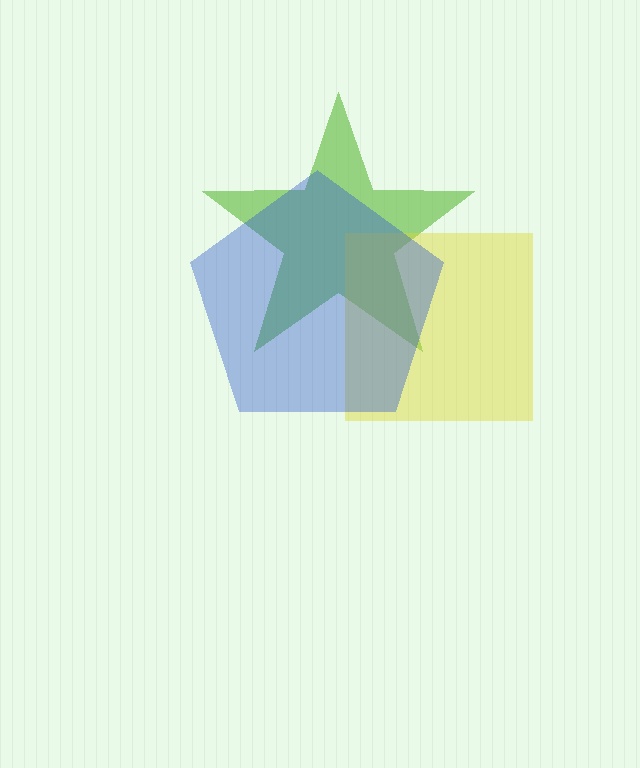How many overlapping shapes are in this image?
There are 3 overlapping shapes in the image.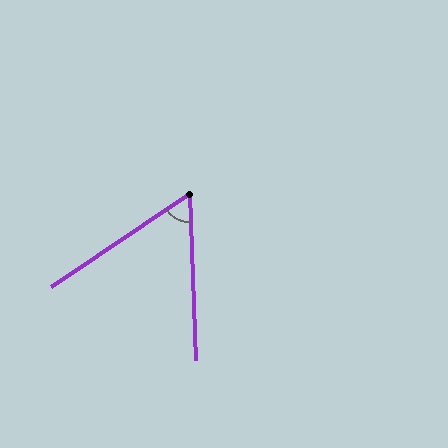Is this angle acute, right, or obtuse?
It is acute.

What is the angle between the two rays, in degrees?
Approximately 58 degrees.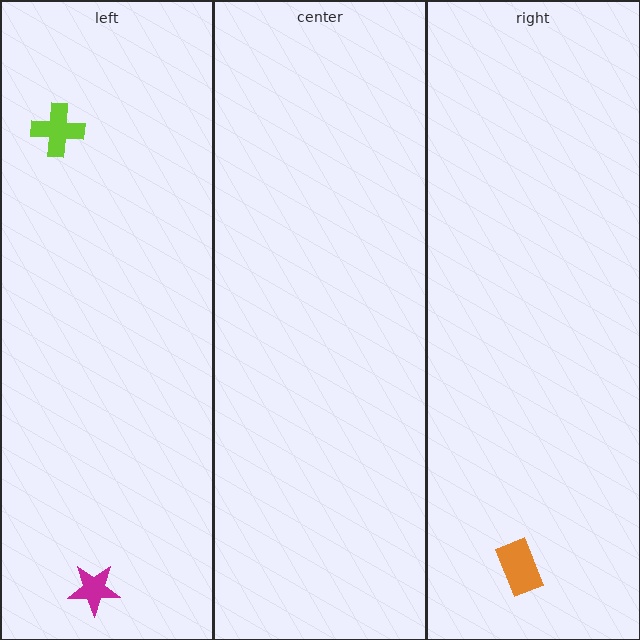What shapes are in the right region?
The orange rectangle.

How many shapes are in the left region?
2.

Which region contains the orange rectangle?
The right region.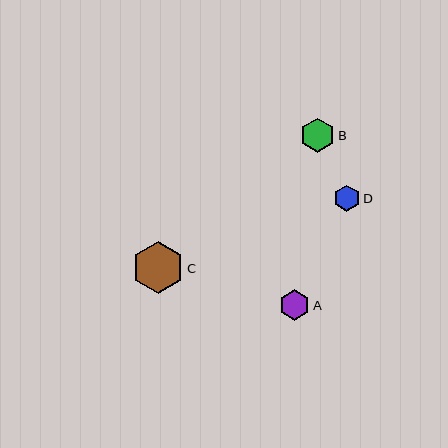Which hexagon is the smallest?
Hexagon D is the smallest with a size of approximately 26 pixels.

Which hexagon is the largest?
Hexagon C is the largest with a size of approximately 52 pixels.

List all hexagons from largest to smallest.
From largest to smallest: C, B, A, D.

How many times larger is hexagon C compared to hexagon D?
Hexagon C is approximately 2.0 times the size of hexagon D.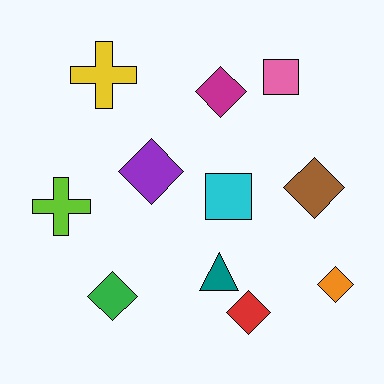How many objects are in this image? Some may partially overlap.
There are 11 objects.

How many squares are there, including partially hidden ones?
There are 2 squares.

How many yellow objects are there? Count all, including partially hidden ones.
There is 1 yellow object.